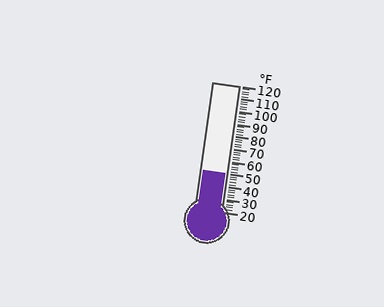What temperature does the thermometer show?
The thermometer shows approximately 50°F.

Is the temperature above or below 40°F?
The temperature is above 40°F.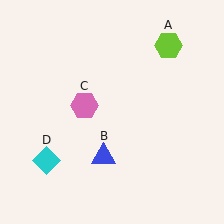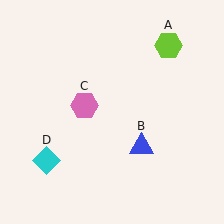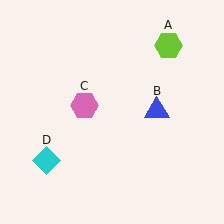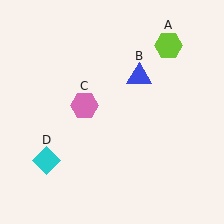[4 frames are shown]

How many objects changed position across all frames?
1 object changed position: blue triangle (object B).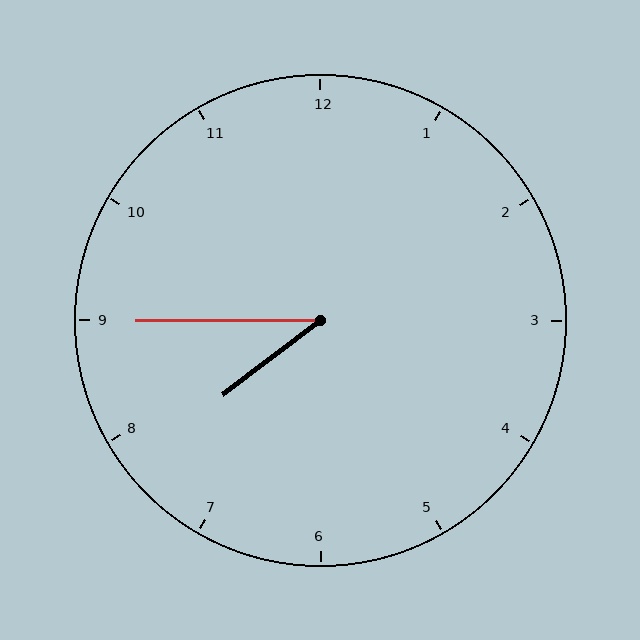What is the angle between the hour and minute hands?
Approximately 38 degrees.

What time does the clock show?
7:45.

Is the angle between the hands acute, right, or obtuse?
It is acute.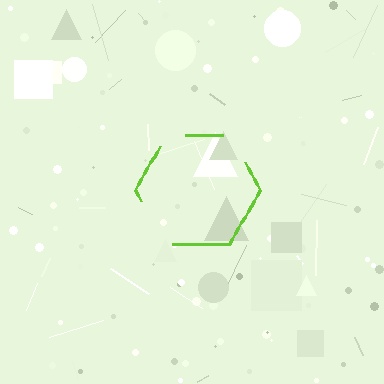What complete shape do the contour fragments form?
The contour fragments form a hexagon.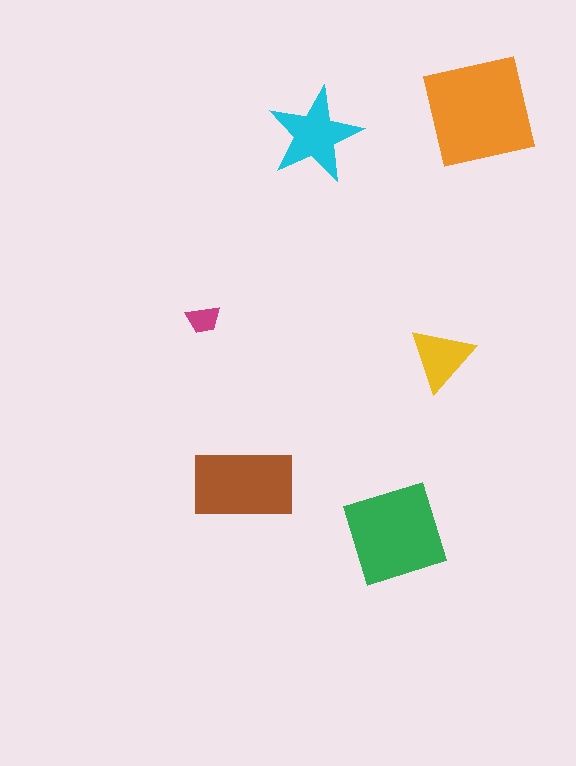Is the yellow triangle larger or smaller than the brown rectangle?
Smaller.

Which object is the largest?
The orange square.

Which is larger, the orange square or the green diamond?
The orange square.